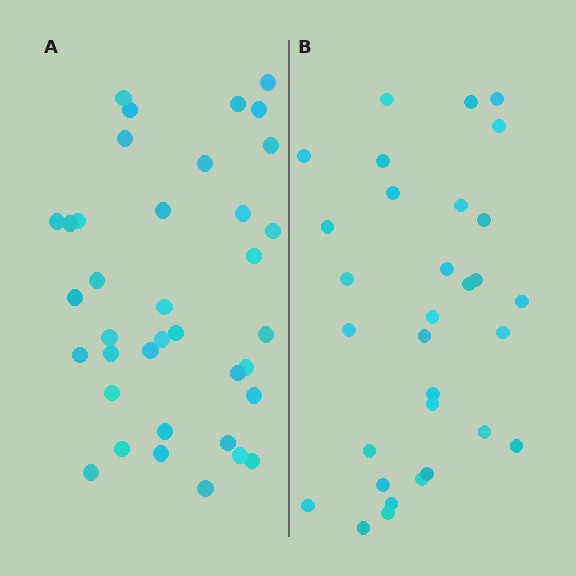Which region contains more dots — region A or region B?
Region A (the left region) has more dots.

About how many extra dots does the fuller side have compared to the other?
Region A has about 6 more dots than region B.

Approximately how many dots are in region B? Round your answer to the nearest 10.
About 30 dots. (The exact count is 31, which rounds to 30.)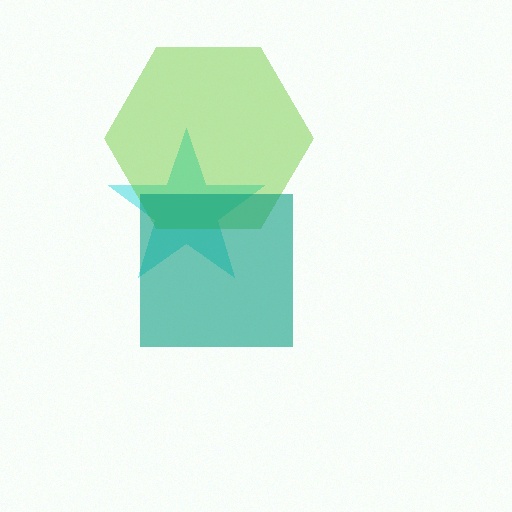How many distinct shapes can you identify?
There are 3 distinct shapes: a cyan star, a lime hexagon, a teal square.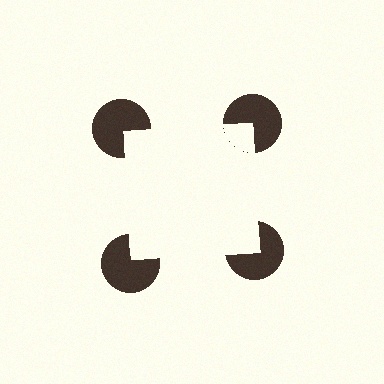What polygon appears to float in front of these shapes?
An illusory square — its edges are inferred from the aligned wedge cuts in the pac-man discs, not physically drawn.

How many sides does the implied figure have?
4 sides.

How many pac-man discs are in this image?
There are 4 — one at each vertex of the illusory square.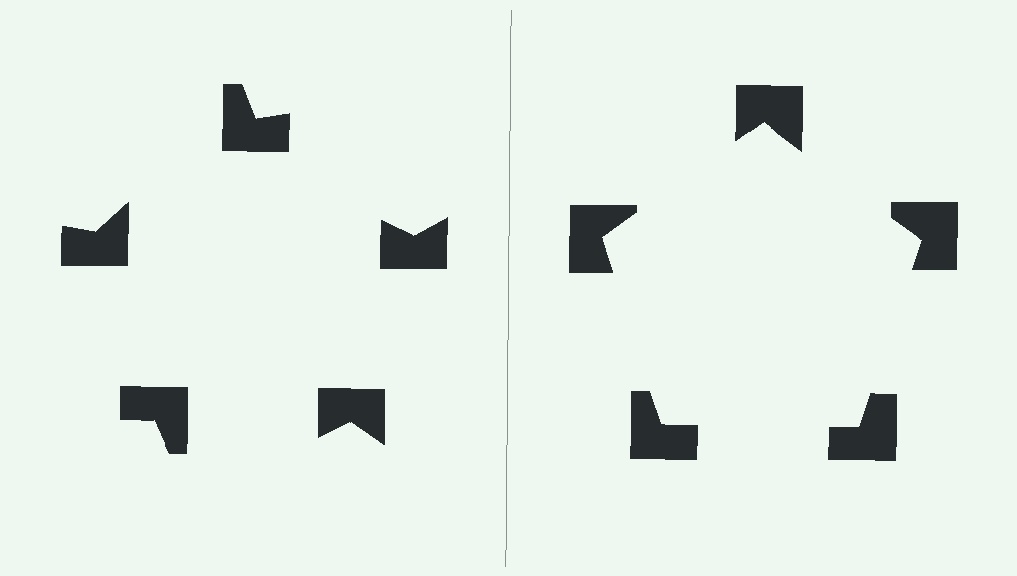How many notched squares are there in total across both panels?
10 — 5 on each side.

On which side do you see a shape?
An illusory pentagon appears on the right side. On the left side the wedge cuts are rotated, so no coherent shape forms.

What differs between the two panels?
The notched squares are positioned identically on both sides; only the wedge orientations differ. On the right they align to a pentagon; on the left they are misaligned.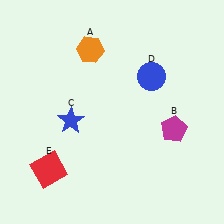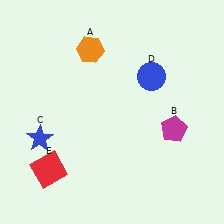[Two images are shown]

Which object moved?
The blue star (C) moved left.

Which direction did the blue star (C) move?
The blue star (C) moved left.